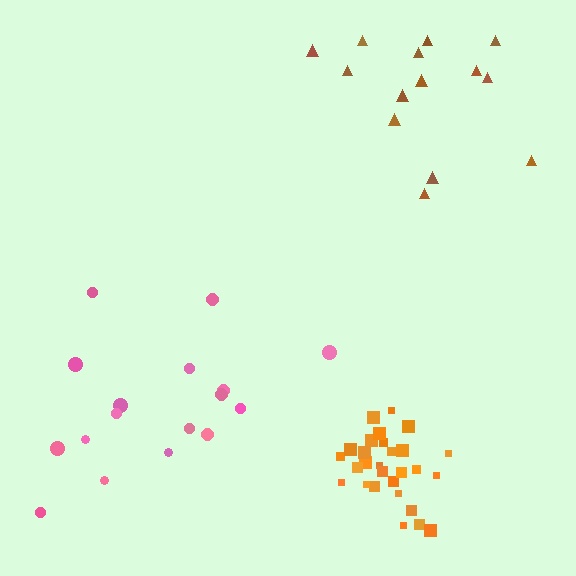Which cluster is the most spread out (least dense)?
Brown.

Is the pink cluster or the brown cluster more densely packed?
Pink.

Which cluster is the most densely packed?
Orange.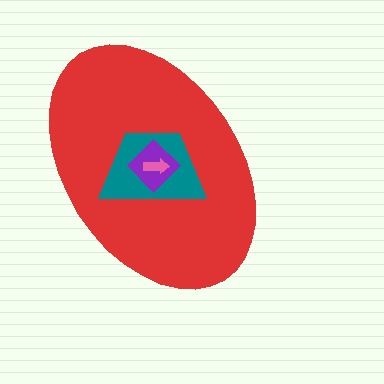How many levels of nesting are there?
4.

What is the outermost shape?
The red ellipse.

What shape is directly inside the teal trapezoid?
The purple diamond.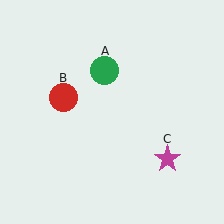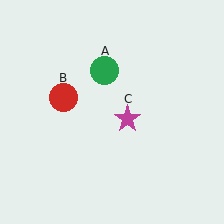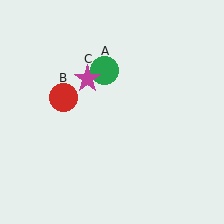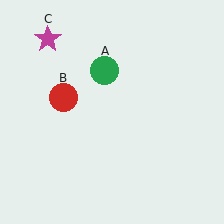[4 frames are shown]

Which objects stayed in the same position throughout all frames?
Green circle (object A) and red circle (object B) remained stationary.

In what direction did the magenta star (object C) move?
The magenta star (object C) moved up and to the left.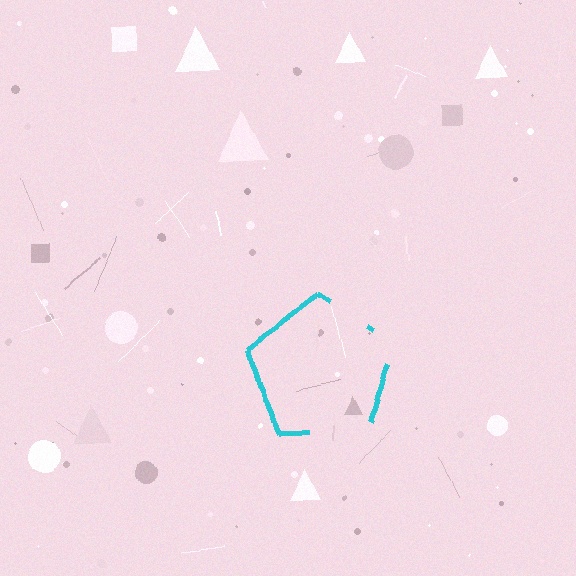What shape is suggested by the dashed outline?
The dashed outline suggests a pentagon.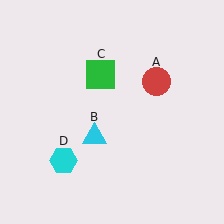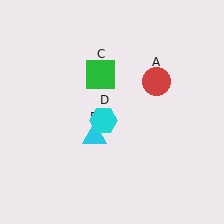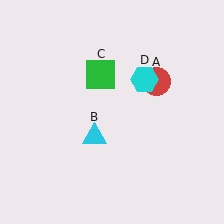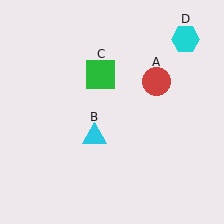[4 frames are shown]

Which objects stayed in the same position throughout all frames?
Red circle (object A) and cyan triangle (object B) and green square (object C) remained stationary.